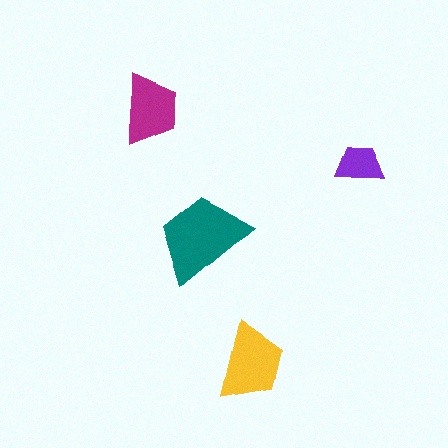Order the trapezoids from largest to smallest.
the teal one, the yellow one, the magenta one, the purple one.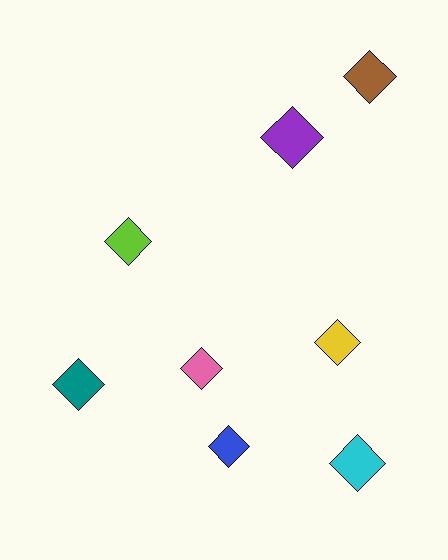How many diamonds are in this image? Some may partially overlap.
There are 8 diamonds.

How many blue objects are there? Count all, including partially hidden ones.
There is 1 blue object.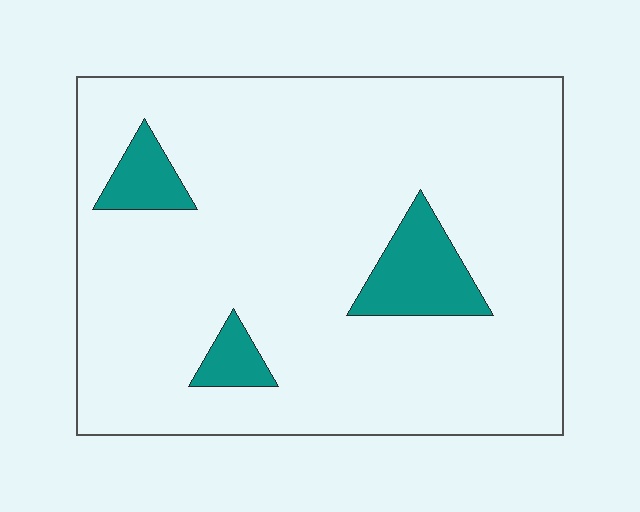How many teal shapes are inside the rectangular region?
3.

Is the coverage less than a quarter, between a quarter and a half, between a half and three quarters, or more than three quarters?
Less than a quarter.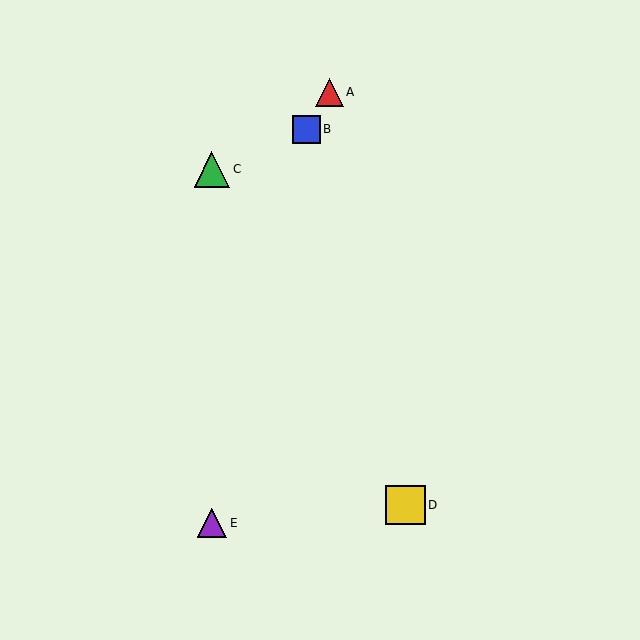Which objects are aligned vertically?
Objects C, E are aligned vertically.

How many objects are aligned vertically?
2 objects (C, E) are aligned vertically.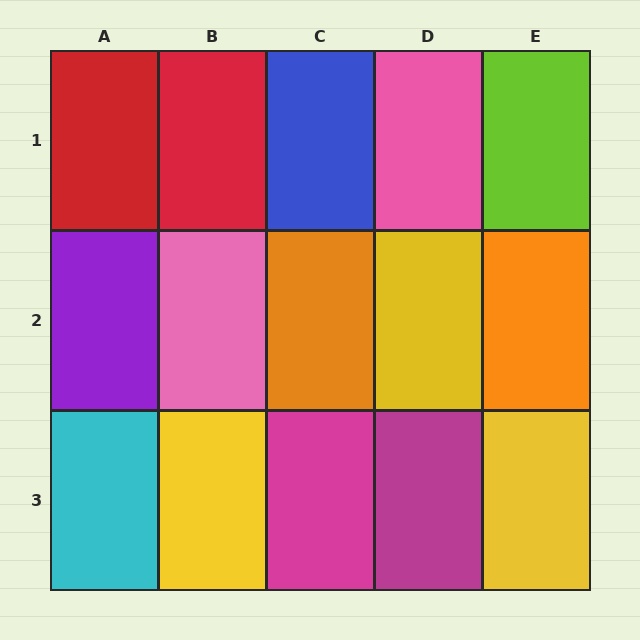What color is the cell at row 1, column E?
Lime.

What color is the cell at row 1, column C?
Blue.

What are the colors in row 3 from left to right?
Cyan, yellow, magenta, magenta, yellow.